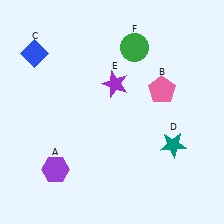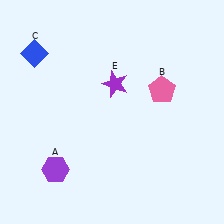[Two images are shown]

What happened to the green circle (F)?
The green circle (F) was removed in Image 2. It was in the top-right area of Image 1.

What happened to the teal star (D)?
The teal star (D) was removed in Image 2. It was in the bottom-right area of Image 1.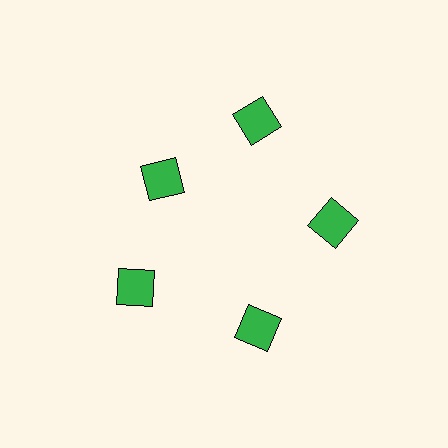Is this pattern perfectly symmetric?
No. The 5 green squares are arranged in a ring, but one element near the 10 o'clock position is pulled inward toward the center, breaking the 5-fold rotational symmetry.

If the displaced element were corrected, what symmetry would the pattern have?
It would have 5-fold rotational symmetry — the pattern would map onto itself every 72 degrees.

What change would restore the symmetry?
The symmetry would be restored by moving it outward, back onto the ring so that all 5 squares sit at equal angles and equal distance from the center.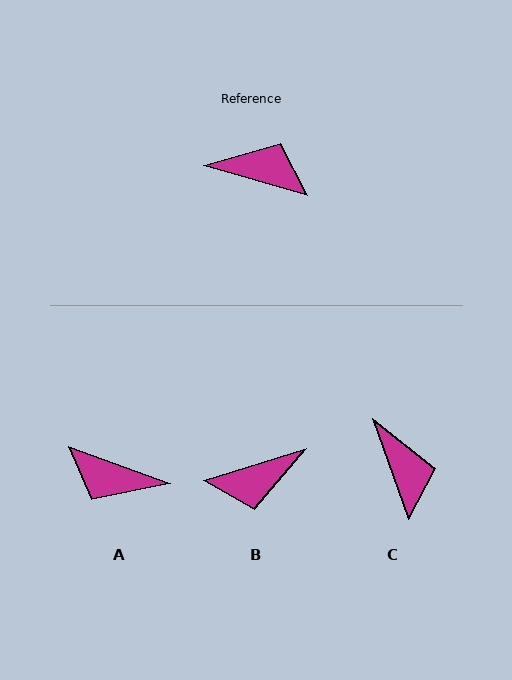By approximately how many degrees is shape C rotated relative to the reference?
Approximately 55 degrees clockwise.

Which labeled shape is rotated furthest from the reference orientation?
A, about 176 degrees away.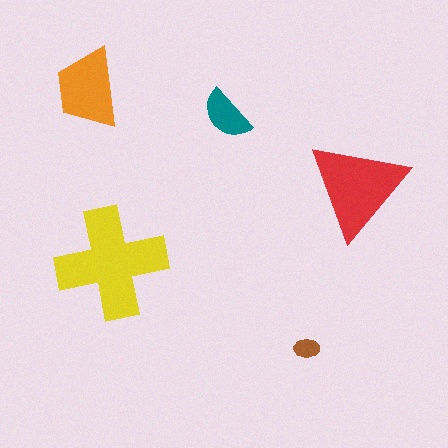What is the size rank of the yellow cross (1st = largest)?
1st.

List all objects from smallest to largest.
The brown ellipse, the teal semicircle, the orange trapezoid, the red triangle, the yellow cross.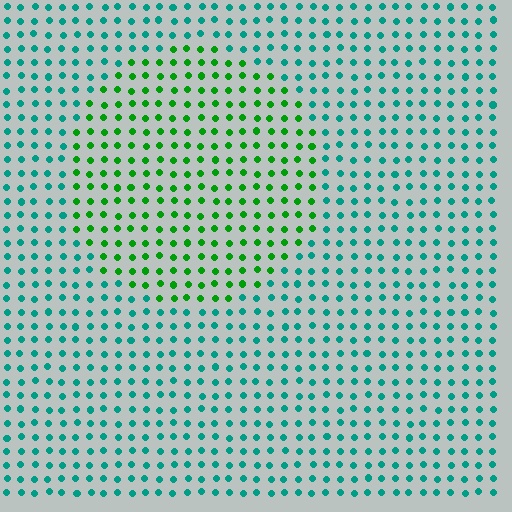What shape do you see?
I see a circle.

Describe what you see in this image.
The image is filled with small teal elements in a uniform arrangement. A circle-shaped region is visible where the elements are tinted to a slightly different hue, forming a subtle color boundary.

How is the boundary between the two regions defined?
The boundary is defined purely by a slight shift in hue (about 48 degrees). Spacing, size, and orientation are identical on both sides.